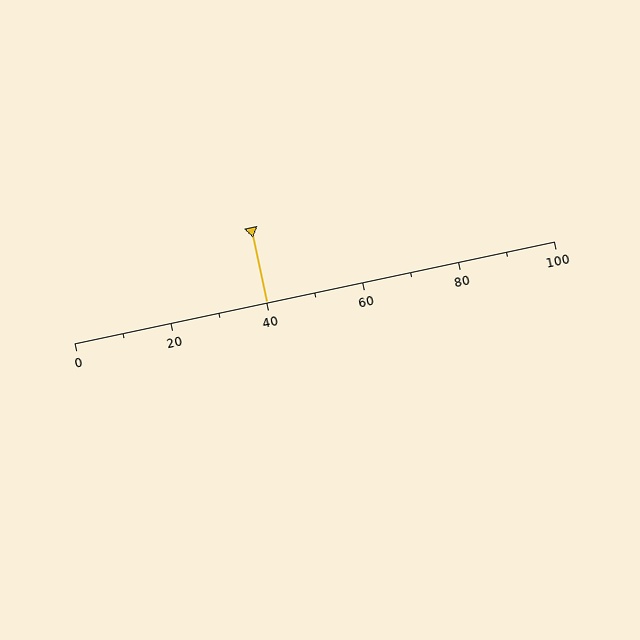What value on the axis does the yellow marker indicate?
The marker indicates approximately 40.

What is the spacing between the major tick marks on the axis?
The major ticks are spaced 20 apart.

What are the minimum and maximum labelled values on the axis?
The axis runs from 0 to 100.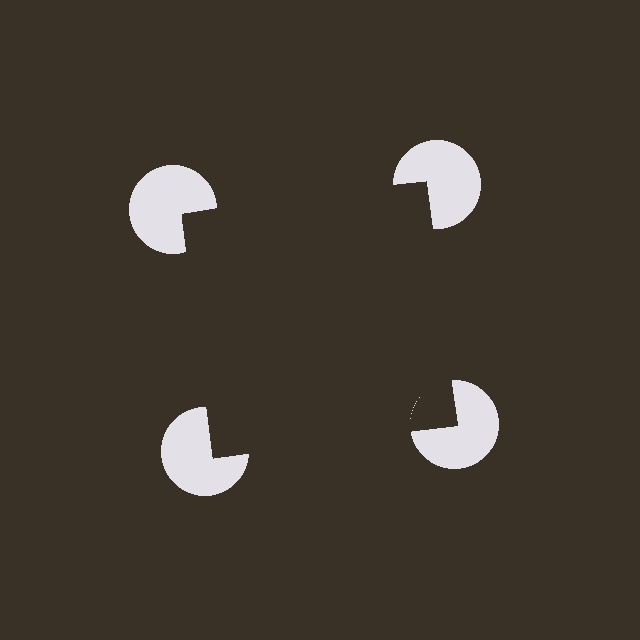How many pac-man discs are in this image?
There are 4 — one at each vertex of the illusory square.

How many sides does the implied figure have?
4 sides.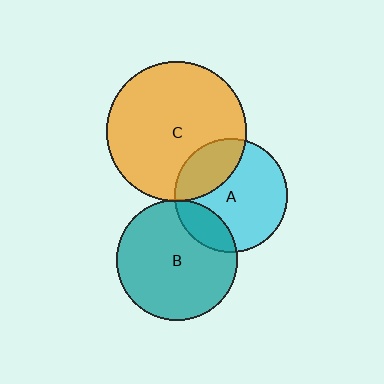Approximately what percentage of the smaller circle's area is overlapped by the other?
Approximately 20%.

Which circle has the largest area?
Circle C (orange).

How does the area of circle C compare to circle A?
Approximately 1.5 times.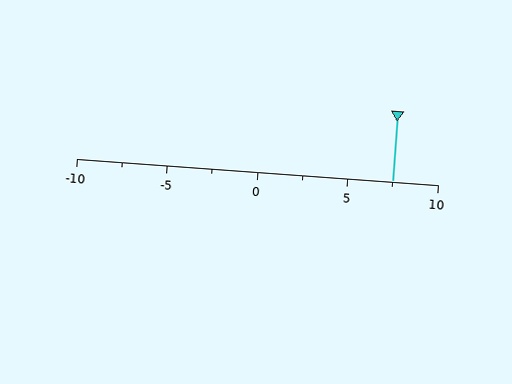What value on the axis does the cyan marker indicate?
The marker indicates approximately 7.5.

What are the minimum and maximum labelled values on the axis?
The axis runs from -10 to 10.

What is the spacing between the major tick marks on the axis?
The major ticks are spaced 5 apart.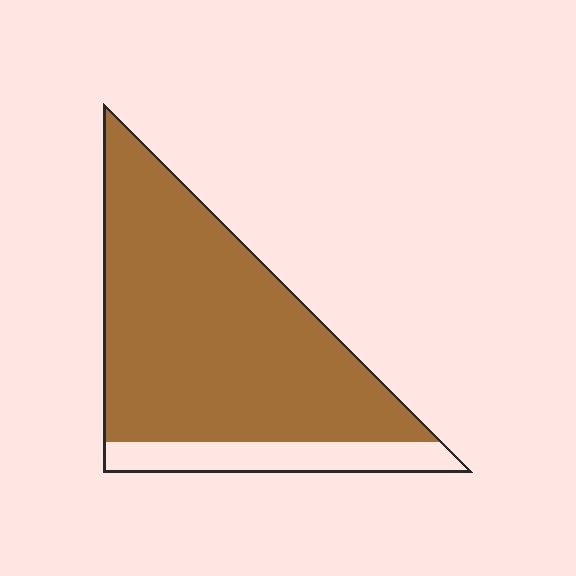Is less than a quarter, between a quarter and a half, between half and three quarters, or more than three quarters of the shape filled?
More than three quarters.